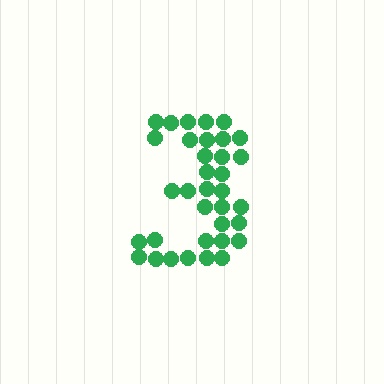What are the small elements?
The small elements are circles.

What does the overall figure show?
The overall figure shows the digit 3.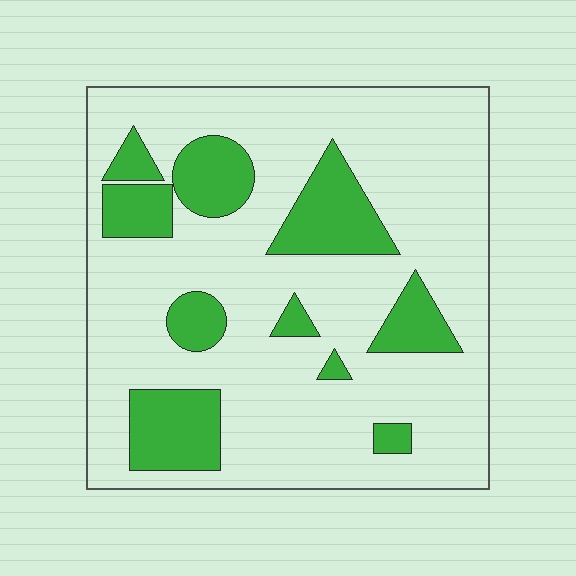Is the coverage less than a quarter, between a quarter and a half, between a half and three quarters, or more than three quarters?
Less than a quarter.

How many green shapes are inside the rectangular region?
10.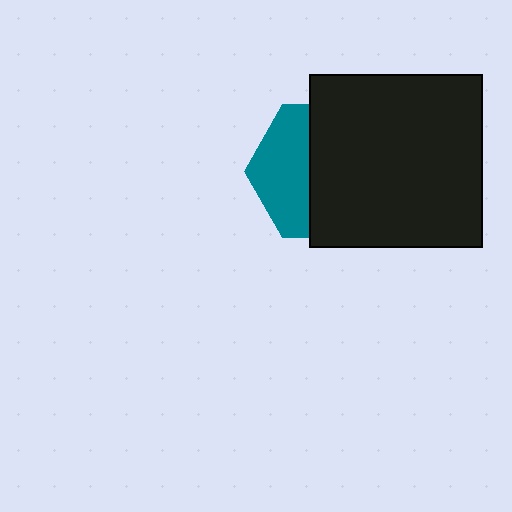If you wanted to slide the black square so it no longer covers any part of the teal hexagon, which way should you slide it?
Slide it right — that is the most direct way to separate the two shapes.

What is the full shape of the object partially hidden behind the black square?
The partially hidden object is a teal hexagon.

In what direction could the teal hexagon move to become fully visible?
The teal hexagon could move left. That would shift it out from behind the black square entirely.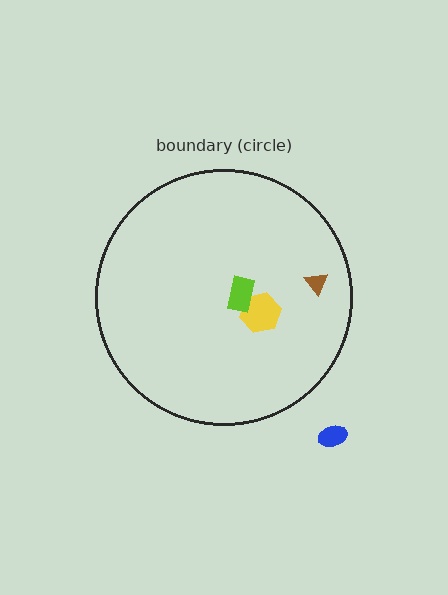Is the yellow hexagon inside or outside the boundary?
Inside.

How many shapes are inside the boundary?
3 inside, 1 outside.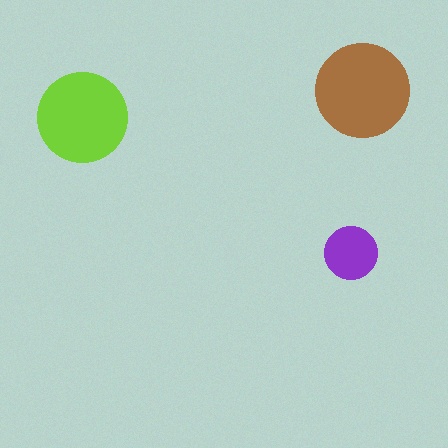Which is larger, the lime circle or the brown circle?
The brown one.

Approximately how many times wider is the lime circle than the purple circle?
About 1.5 times wider.